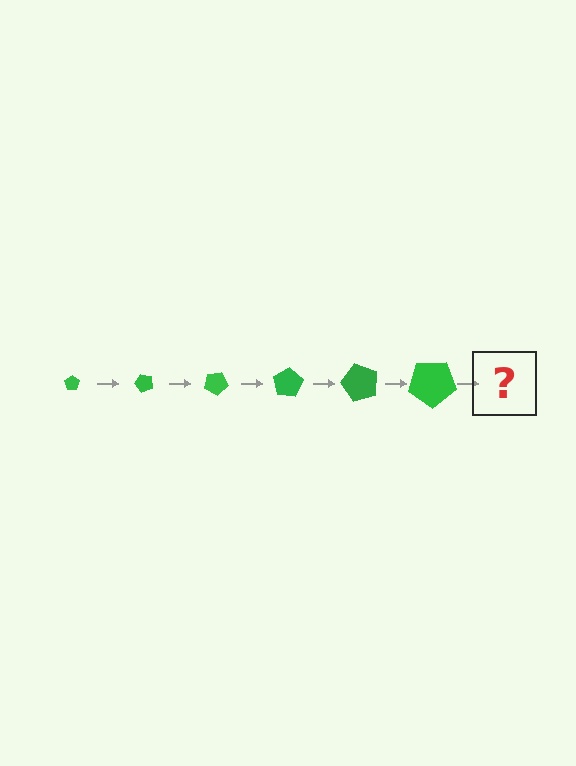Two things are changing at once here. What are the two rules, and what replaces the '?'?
The two rules are that the pentagon grows larger each step and it rotates 50 degrees each step. The '?' should be a pentagon, larger than the previous one and rotated 300 degrees from the start.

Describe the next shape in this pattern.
It should be a pentagon, larger than the previous one and rotated 300 degrees from the start.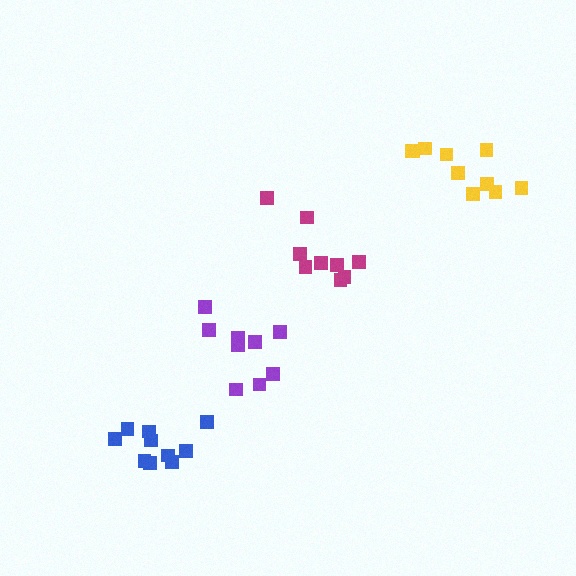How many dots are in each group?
Group 1: 9 dots, Group 2: 9 dots, Group 3: 10 dots, Group 4: 10 dots (38 total).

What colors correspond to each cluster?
The clusters are colored: purple, magenta, yellow, blue.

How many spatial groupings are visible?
There are 4 spatial groupings.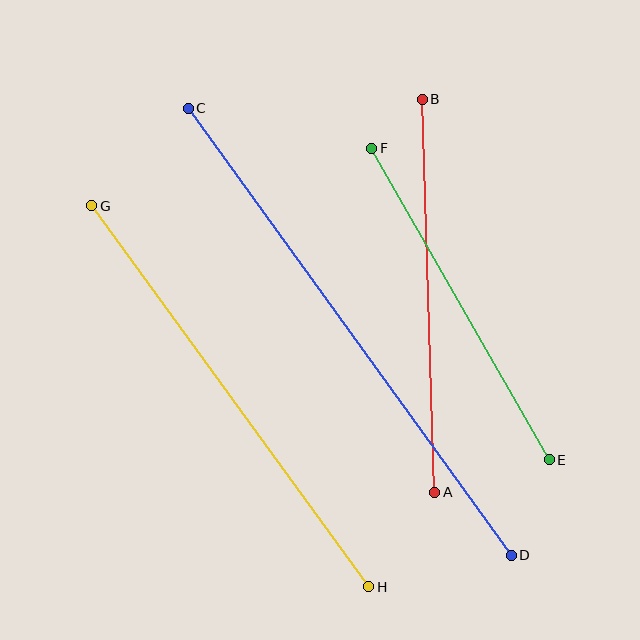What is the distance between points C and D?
The distance is approximately 552 pixels.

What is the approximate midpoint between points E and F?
The midpoint is at approximately (461, 304) pixels.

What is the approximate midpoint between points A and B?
The midpoint is at approximately (429, 296) pixels.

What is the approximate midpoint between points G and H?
The midpoint is at approximately (230, 396) pixels.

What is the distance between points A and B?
The distance is approximately 393 pixels.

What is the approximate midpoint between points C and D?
The midpoint is at approximately (350, 332) pixels.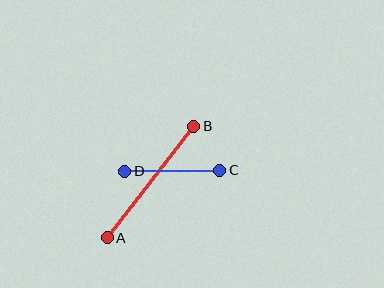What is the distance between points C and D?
The distance is approximately 95 pixels.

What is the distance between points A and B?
The distance is approximately 141 pixels.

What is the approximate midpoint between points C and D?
The midpoint is at approximately (172, 171) pixels.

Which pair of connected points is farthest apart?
Points A and B are farthest apart.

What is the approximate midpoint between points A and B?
The midpoint is at approximately (150, 182) pixels.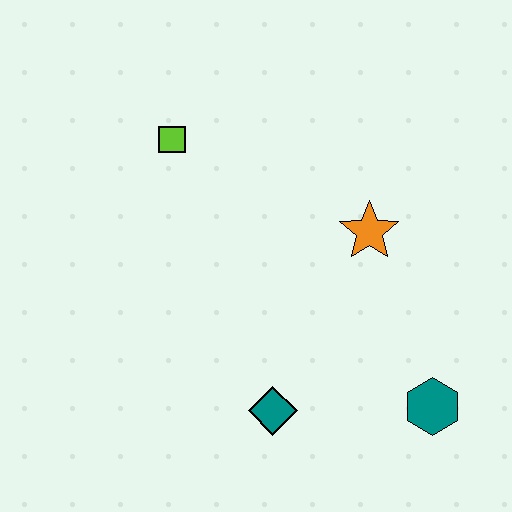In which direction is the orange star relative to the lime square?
The orange star is to the right of the lime square.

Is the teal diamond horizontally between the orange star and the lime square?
Yes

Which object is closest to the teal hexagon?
The teal diamond is closest to the teal hexagon.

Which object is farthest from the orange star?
The lime square is farthest from the orange star.